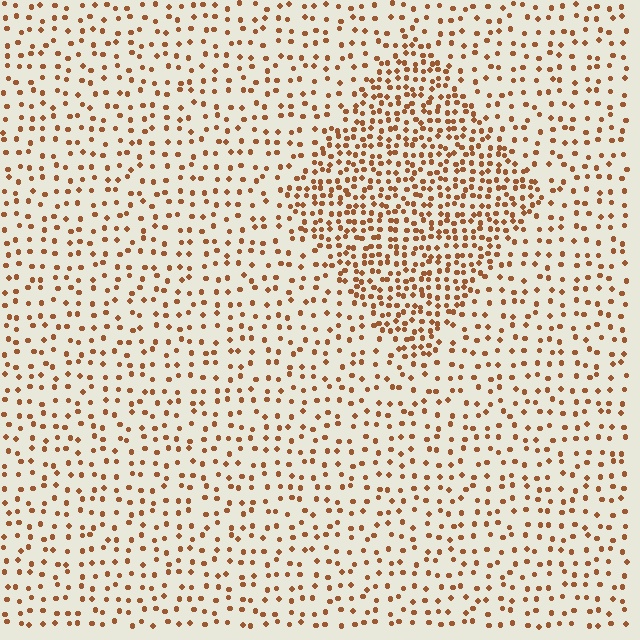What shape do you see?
I see a diamond.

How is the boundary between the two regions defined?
The boundary is defined by a change in element density (approximately 2.2x ratio). All elements are the same color, size, and shape.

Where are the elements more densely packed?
The elements are more densely packed inside the diamond boundary.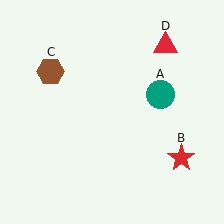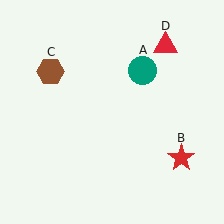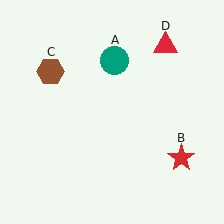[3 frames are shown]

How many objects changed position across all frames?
1 object changed position: teal circle (object A).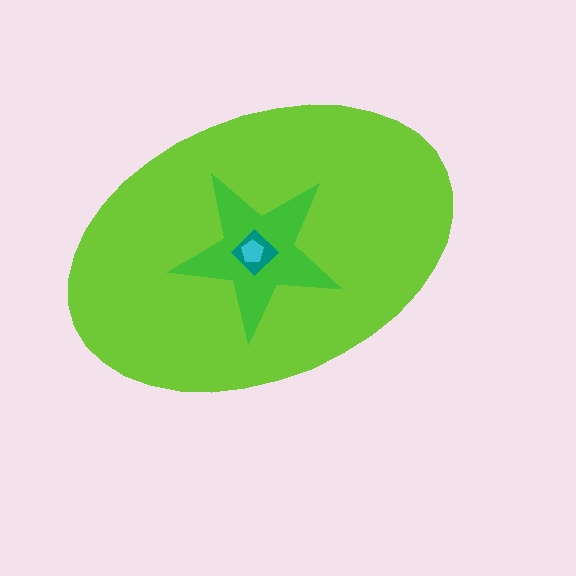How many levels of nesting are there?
4.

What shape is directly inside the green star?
The teal diamond.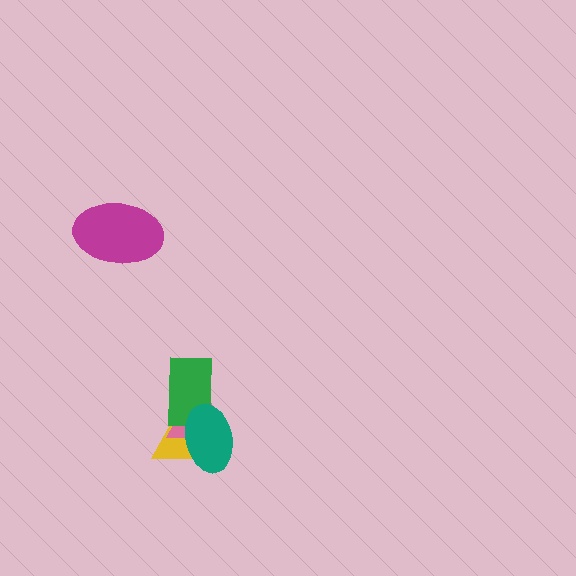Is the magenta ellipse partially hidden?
No, no other shape covers it.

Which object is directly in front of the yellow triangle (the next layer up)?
The pink triangle is directly in front of the yellow triangle.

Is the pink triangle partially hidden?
Yes, it is partially covered by another shape.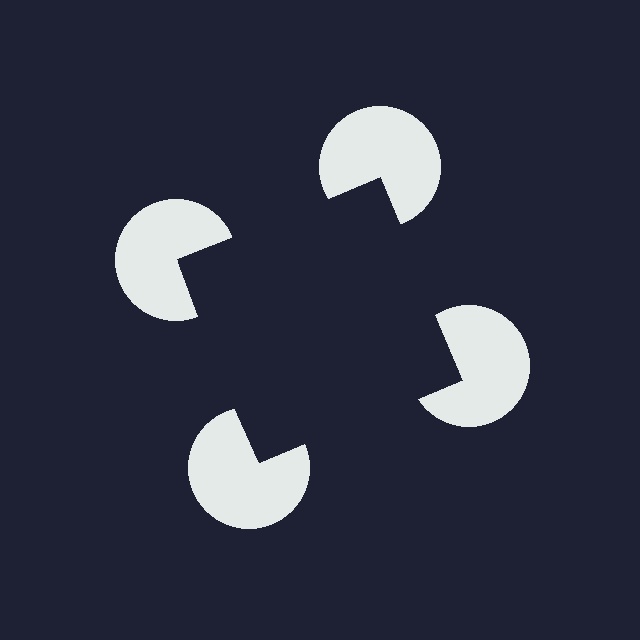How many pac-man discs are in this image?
There are 4 — one at each vertex of the illusory square.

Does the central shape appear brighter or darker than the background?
It typically appears slightly darker than the background, even though no actual brightness change is drawn.